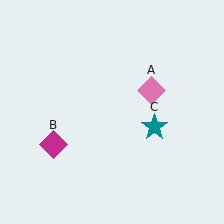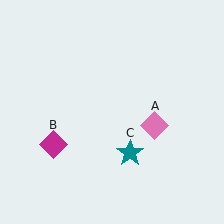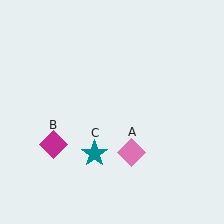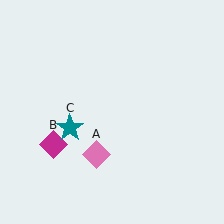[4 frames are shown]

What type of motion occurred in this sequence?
The pink diamond (object A), teal star (object C) rotated clockwise around the center of the scene.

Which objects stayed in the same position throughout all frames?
Magenta diamond (object B) remained stationary.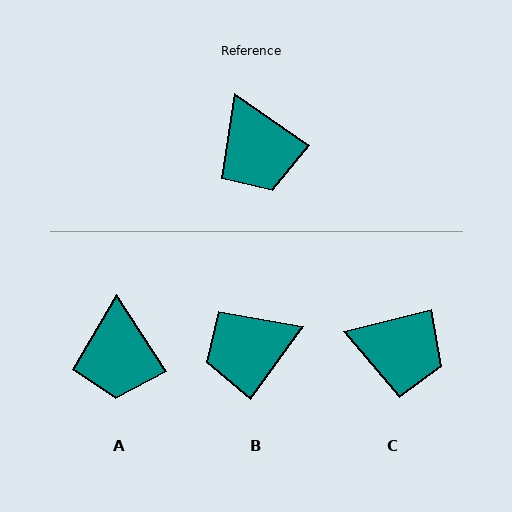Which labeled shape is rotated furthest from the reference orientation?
B, about 91 degrees away.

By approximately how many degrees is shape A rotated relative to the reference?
Approximately 22 degrees clockwise.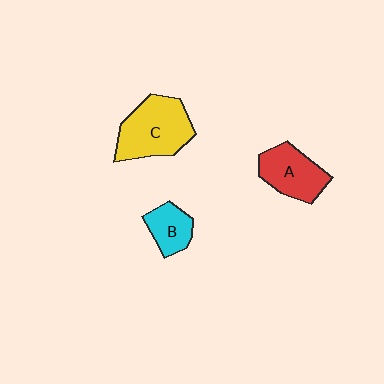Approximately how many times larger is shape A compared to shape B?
Approximately 1.5 times.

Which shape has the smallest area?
Shape B (cyan).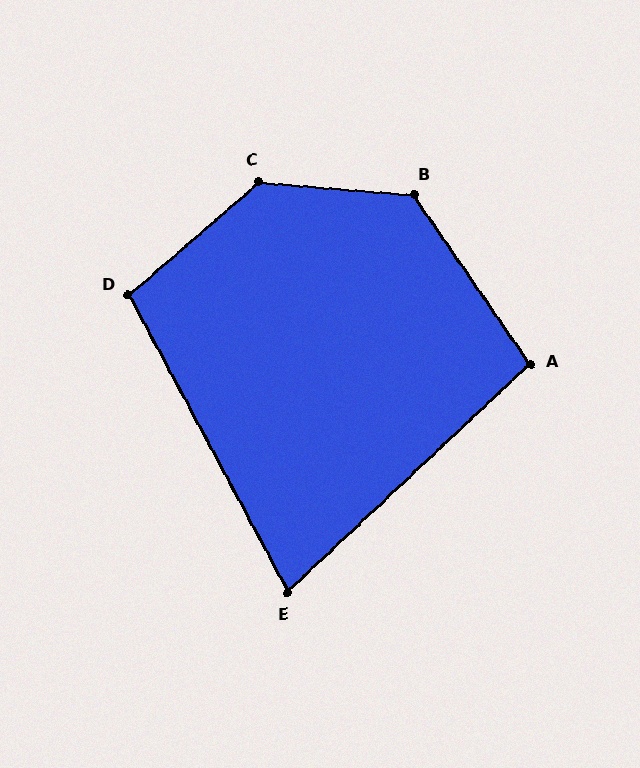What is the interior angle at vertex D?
Approximately 103 degrees (obtuse).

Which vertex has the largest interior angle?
C, at approximately 134 degrees.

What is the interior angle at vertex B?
Approximately 129 degrees (obtuse).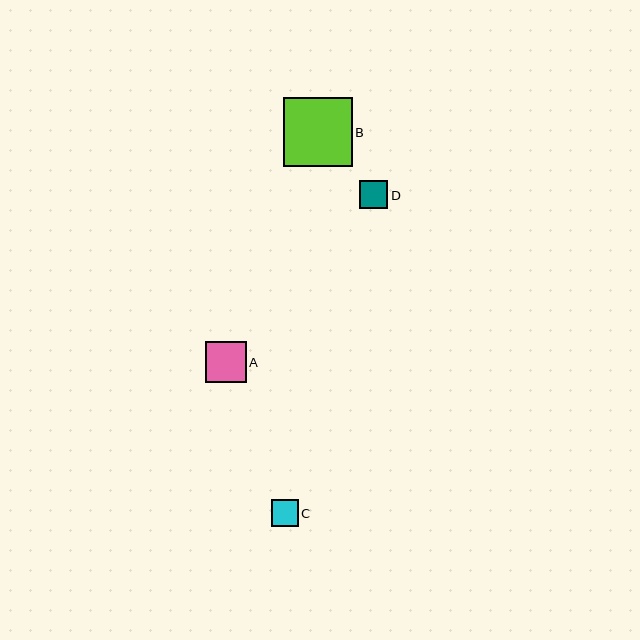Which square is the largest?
Square B is the largest with a size of approximately 69 pixels.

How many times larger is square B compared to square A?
Square B is approximately 1.7 times the size of square A.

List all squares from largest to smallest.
From largest to smallest: B, A, D, C.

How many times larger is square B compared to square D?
Square B is approximately 2.4 times the size of square D.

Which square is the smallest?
Square C is the smallest with a size of approximately 27 pixels.